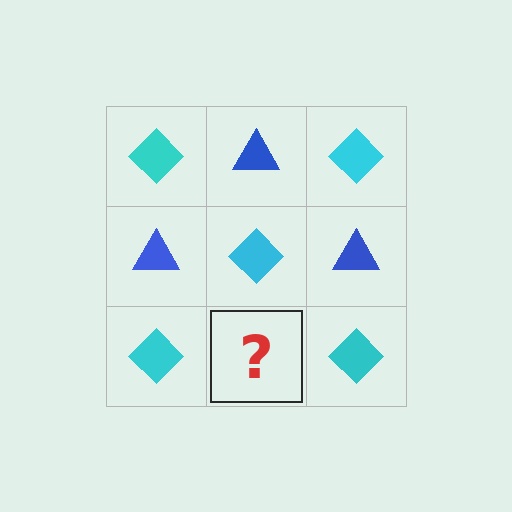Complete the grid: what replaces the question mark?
The question mark should be replaced with a blue triangle.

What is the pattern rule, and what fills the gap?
The rule is that it alternates cyan diamond and blue triangle in a checkerboard pattern. The gap should be filled with a blue triangle.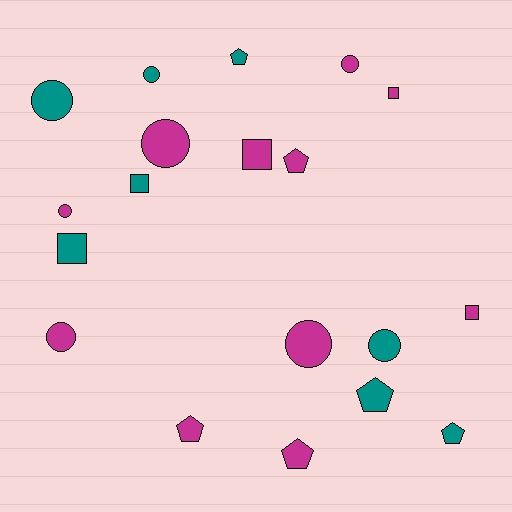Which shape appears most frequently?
Circle, with 8 objects.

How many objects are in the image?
There are 19 objects.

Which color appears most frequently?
Magenta, with 11 objects.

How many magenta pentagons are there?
There are 3 magenta pentagons.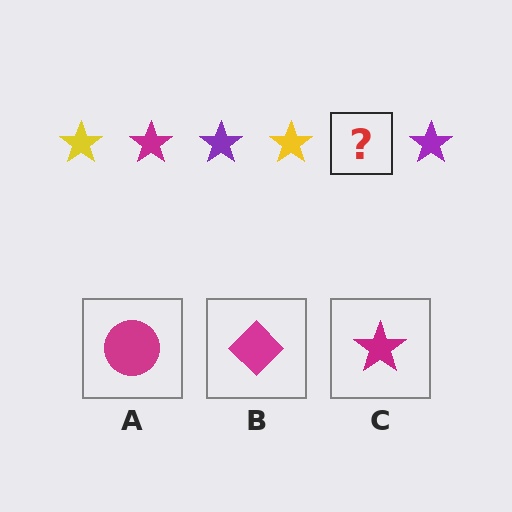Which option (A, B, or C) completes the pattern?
C.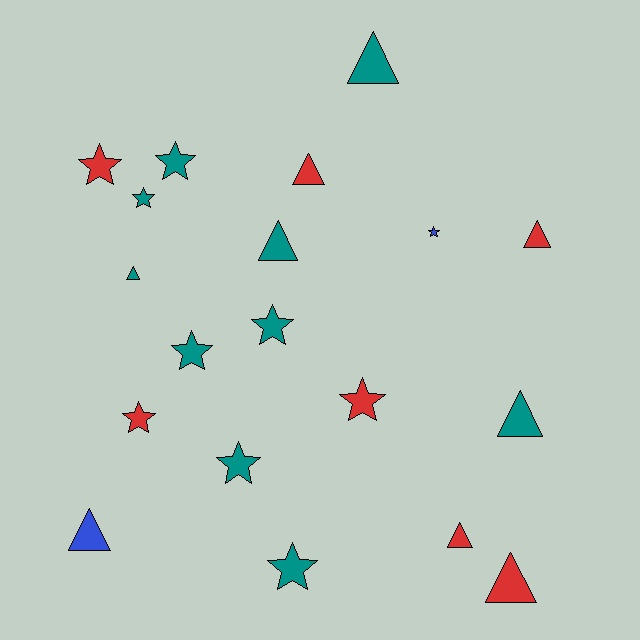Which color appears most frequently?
Teal, with 10 objects.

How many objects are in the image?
There are 19 objects.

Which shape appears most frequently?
Star, with 10 objects.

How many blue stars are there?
There is 1 blue star.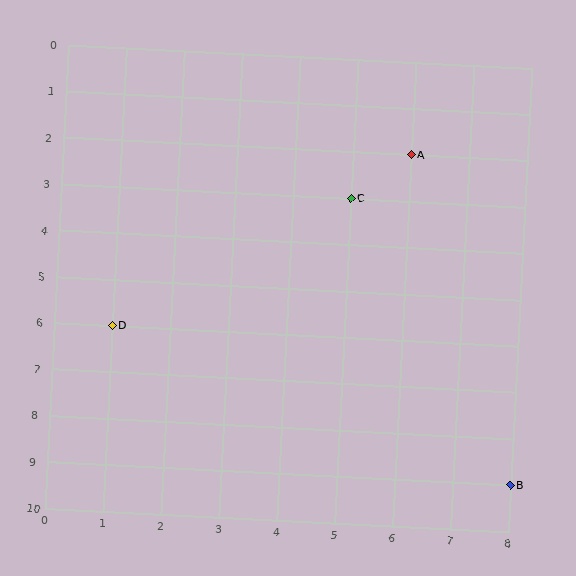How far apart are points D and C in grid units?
Points D and C are 4 columns and 3 rows apart (about 5.0 grid units diagonally).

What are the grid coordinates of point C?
Point C is at grid coordinates (5, 3).